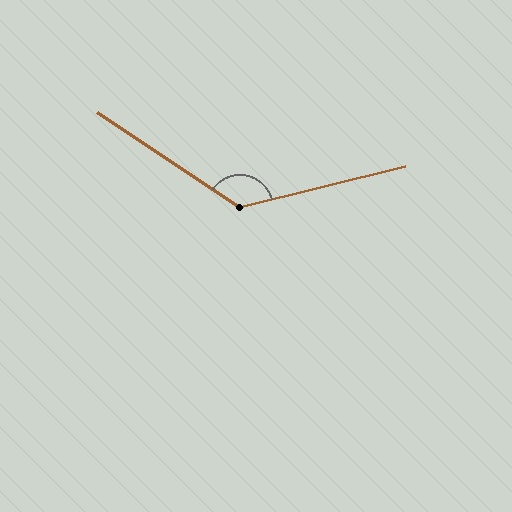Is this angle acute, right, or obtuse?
It is obtuse.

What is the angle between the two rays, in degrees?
Approximately 132 degrees.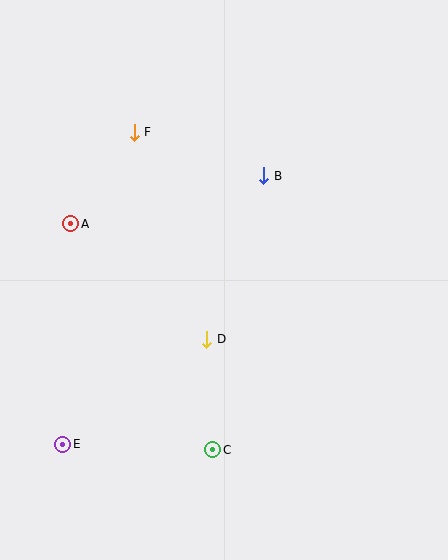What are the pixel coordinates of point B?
Point B is at (264, 176).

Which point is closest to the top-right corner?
Point B is closest to the top-right corner.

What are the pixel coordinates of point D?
Point D is at (207, 339).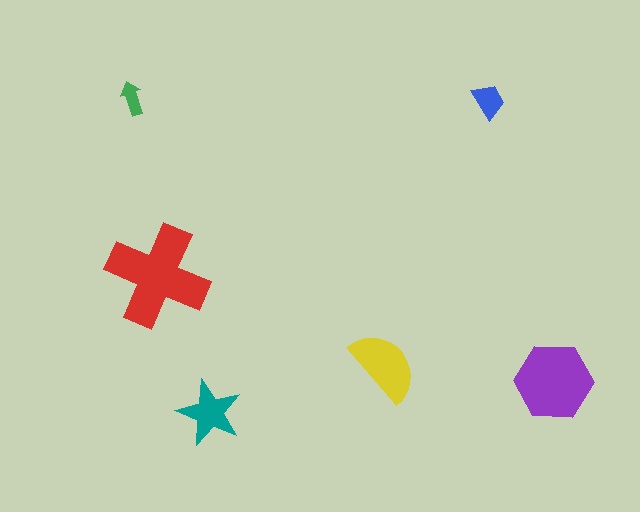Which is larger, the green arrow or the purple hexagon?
The purple hexagon.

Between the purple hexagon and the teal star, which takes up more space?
The purple hexagon.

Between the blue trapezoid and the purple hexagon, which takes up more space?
The purple hexagon.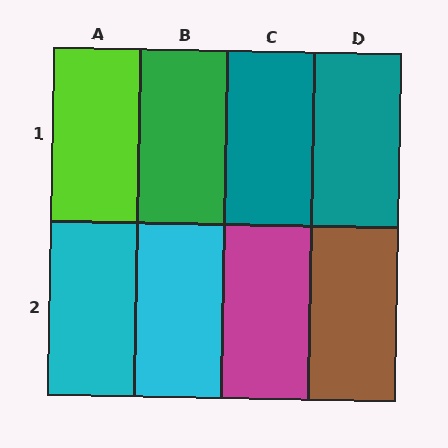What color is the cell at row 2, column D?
Brown.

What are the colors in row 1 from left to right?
Lime, green, teal, teal.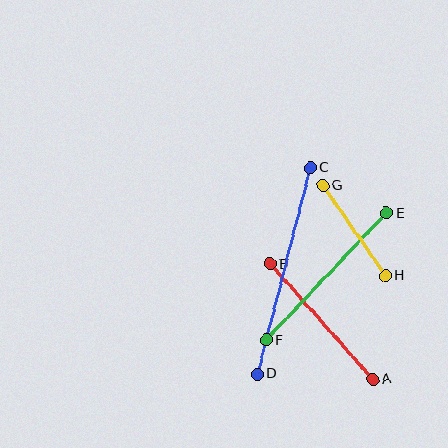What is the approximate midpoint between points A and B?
The midpoint is at approximately (321, 322) pixels.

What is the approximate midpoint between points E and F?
The midpoint is at approximately (326, 277) pixels.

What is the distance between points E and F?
The distance is approximately 175 pixels.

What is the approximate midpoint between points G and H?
The midpoint is at approximately (354, 231) pixels.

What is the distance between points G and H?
The distance is approximately 110 pixels.